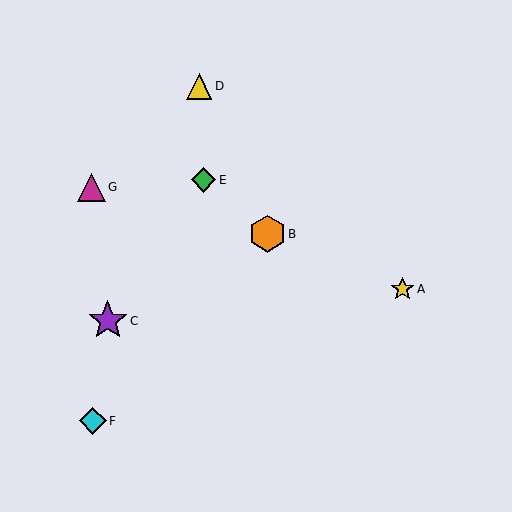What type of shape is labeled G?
Shape G is a magenta triangle.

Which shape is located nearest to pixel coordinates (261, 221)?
The orange hexagon (labeled B) at (267, 234) is nearest to that location.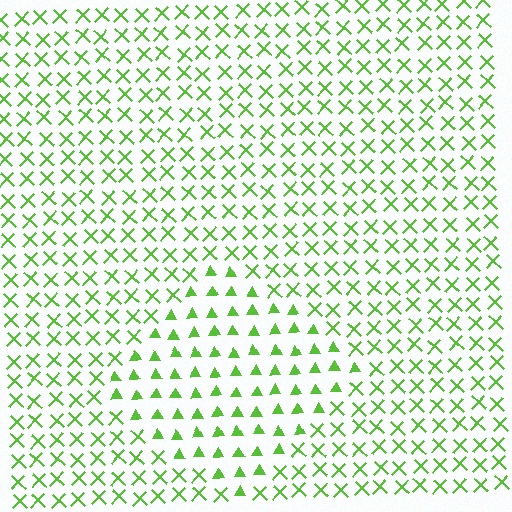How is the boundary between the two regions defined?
The boundary is defined by a change in element shape: triangles inside vs. X marks outside. All elements share the same color and spacing.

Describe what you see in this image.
The image is filled with small lime elements arranged in a uniform grid. A diamond-shaped region contains triangles, while the surrounding area contains X marks. The boundary is defined purely by the change in element shape.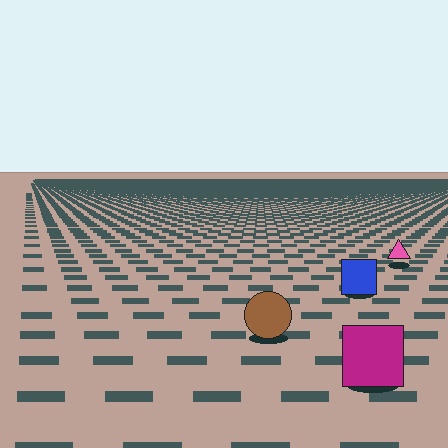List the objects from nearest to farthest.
From nearest to farthest: the magenta square, the brown circle, the blue square, the pink triangle.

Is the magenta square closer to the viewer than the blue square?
Yes. The magenta square is closer — you can tell from the texture gradient: the ground texture is coarser near it.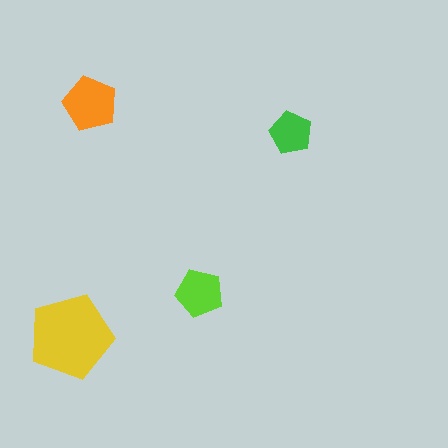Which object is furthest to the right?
The green pentagon is rightmost.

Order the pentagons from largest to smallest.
the yellow one, the orange one, the lime one, the green one.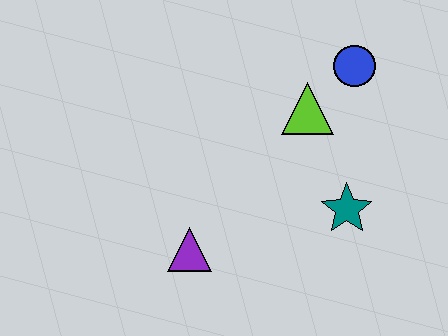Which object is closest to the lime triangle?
The blue circle is closest to the lime triangle.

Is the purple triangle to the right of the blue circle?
No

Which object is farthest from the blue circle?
The purple triangle is farthest from the blue circle.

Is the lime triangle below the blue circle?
Yes